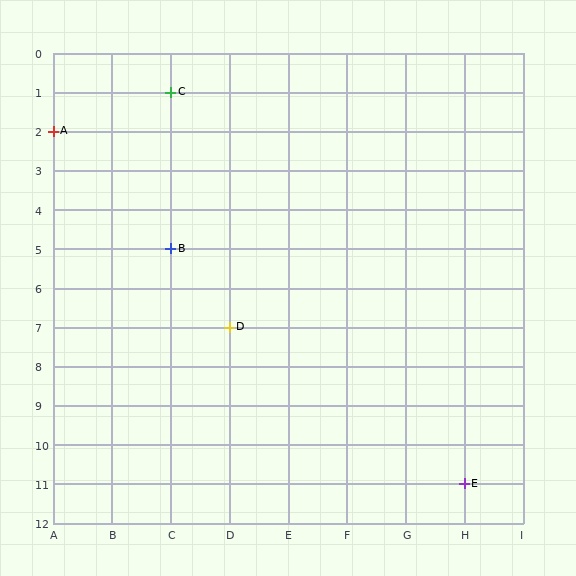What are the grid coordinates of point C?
Point C is at grid coordinates (C, 1).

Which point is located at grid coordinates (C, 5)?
Point B is at (C, 5).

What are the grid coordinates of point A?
Point A is at grid coordinates (A, 2).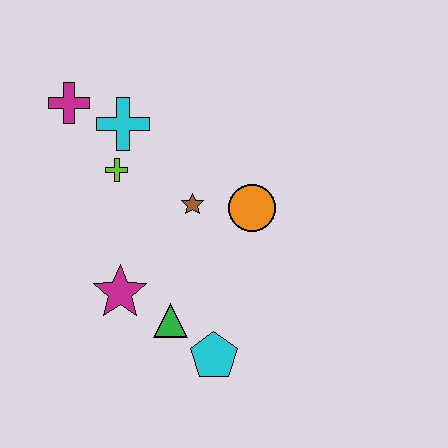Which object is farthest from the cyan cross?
The cyan pentagon is farthest from the cyan cross.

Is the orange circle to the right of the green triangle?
Yes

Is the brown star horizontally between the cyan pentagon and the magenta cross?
Yes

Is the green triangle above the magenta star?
No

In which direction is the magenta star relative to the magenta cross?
The magenta star is below the magenta cross.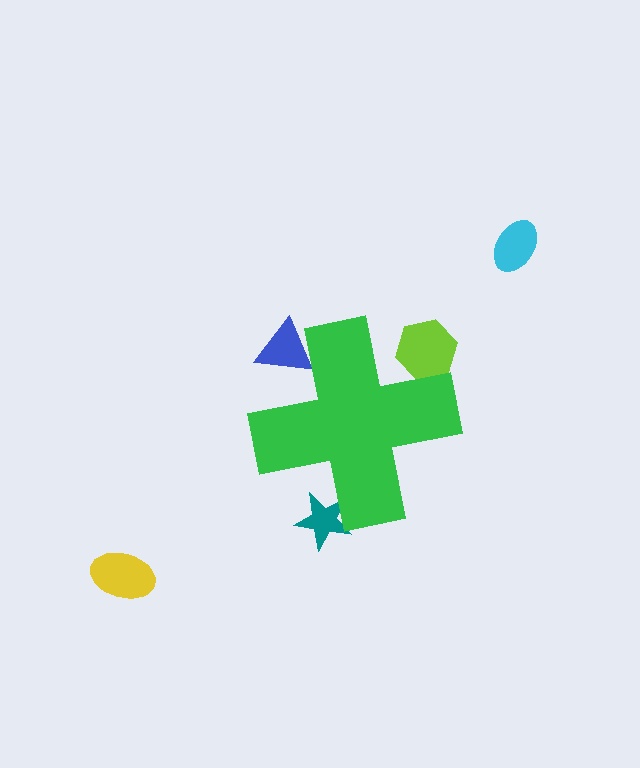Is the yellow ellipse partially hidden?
No, the yellow ellipse is fully visible.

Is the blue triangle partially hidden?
Yes, the blue triangle is partially hidden behind the green cross.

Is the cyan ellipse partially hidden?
No, the cyan ellipse is fully visible.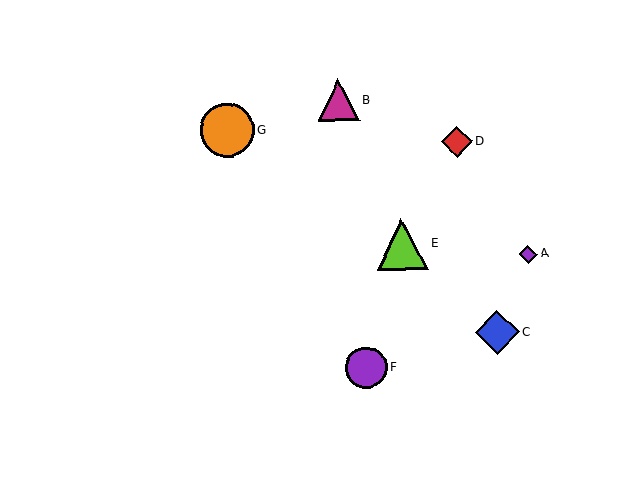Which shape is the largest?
The orange circle (labeled G) is the largest.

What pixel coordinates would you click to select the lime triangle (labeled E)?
Click at (402, 244) to select the lime triangle E.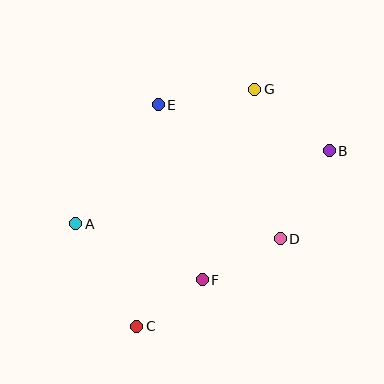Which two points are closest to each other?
Points C and F are closest to each other.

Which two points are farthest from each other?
Points C and G are farthest from each other.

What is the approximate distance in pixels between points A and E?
The distance between A and E is approximately 145 pixels.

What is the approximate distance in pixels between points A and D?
The distance between A and D is approximately 205 pixels.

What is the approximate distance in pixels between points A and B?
The distance between A and B is approximately 264 pixels.